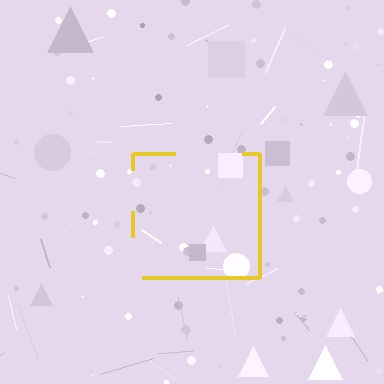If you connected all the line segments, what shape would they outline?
They would outline a square.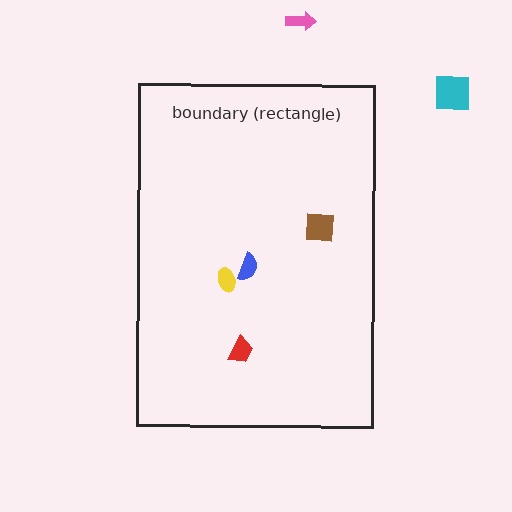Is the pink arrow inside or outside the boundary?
Outside.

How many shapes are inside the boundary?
4 inside, 2 outside.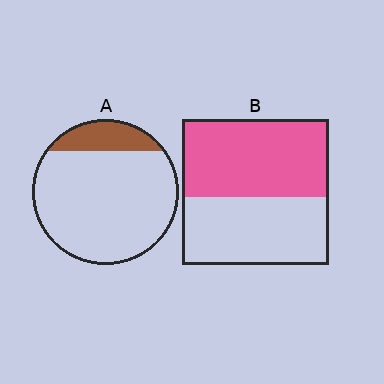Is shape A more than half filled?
No.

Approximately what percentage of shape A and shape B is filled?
A is approximately 15% and B is approximately 55%.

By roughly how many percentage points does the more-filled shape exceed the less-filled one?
By roughly 35 percentage points (B over A).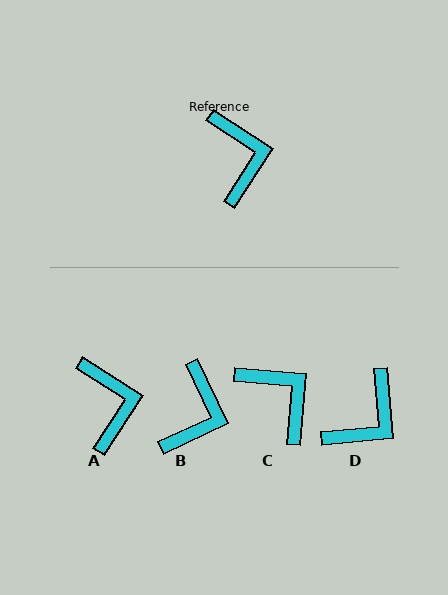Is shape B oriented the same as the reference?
No, it is off by about 32 degrees.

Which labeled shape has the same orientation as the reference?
A.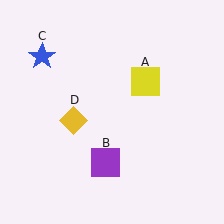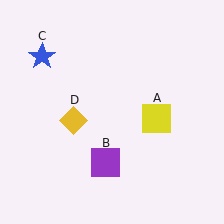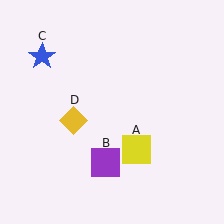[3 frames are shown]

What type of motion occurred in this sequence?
The yellow square (object A) rotated clockwise around the center of the scene.